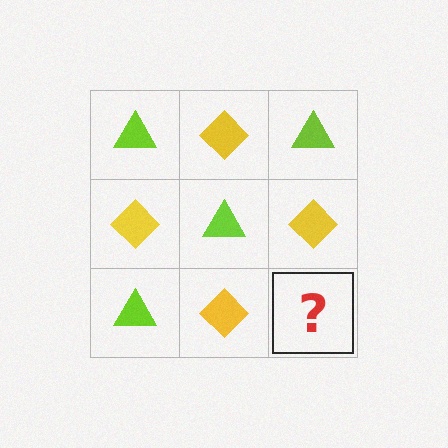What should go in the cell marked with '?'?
The missing cell should contain a lime triangle.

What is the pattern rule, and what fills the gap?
The rule is that it alternates lime triangle and yellow diamond in a checkerboard pattern. The gap should be filled with a lime triangle.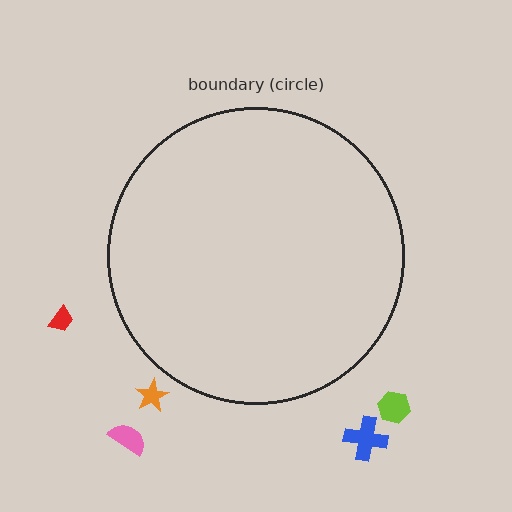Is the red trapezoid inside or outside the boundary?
Outside.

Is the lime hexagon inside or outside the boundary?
Outside.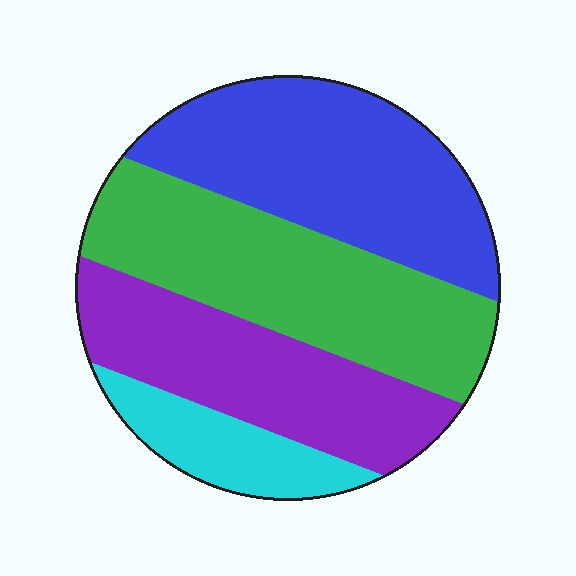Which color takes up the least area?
Cyan, at roughly 10%.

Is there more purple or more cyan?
Purple.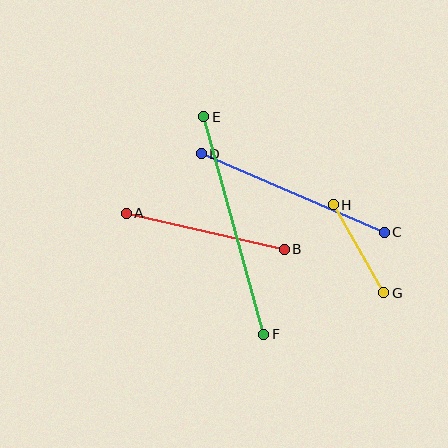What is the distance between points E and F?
The distance is approximately 226 pixels.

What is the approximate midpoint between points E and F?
The midpoint is at approximately (234, 226) pixels.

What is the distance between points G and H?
The distance is approximately 101 pixels.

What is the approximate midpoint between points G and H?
The midpoint is at approximately (358, 249) pixels.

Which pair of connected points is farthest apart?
Points E and F are farthest apart.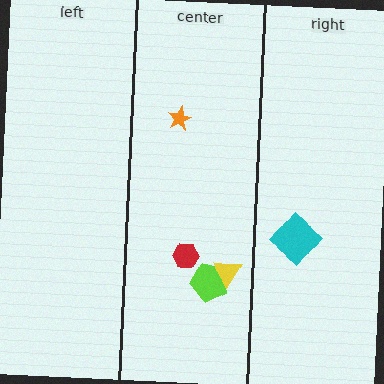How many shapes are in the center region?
4.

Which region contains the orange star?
The center region.